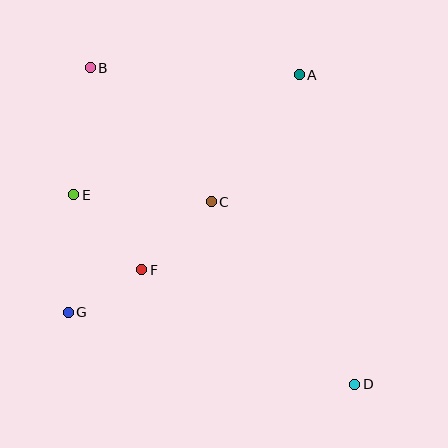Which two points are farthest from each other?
Points B and D are farthest from each other.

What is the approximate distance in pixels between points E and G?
The distance between E and G is approximately 118 pixels.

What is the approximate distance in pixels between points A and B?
The distance between A and B is approximately 209 pixels.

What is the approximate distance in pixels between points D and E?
The distance between D and E is approximately 339 pixels.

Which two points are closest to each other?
Points F and G are closest to each other.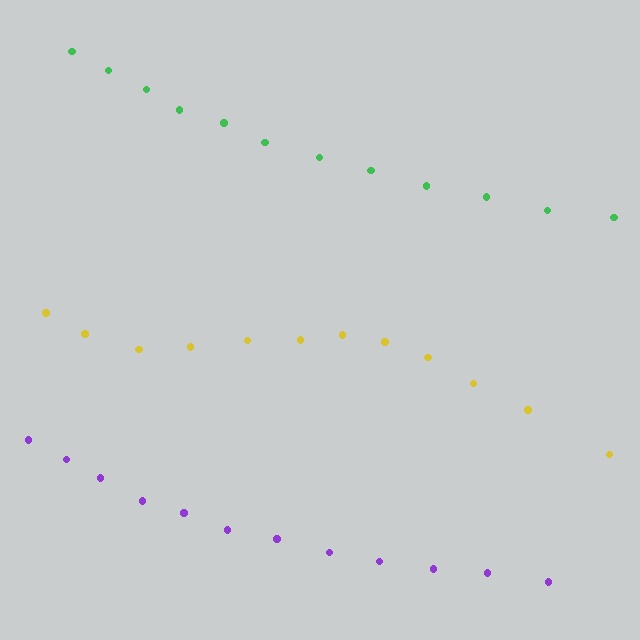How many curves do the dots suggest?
There are 3 distinct paths.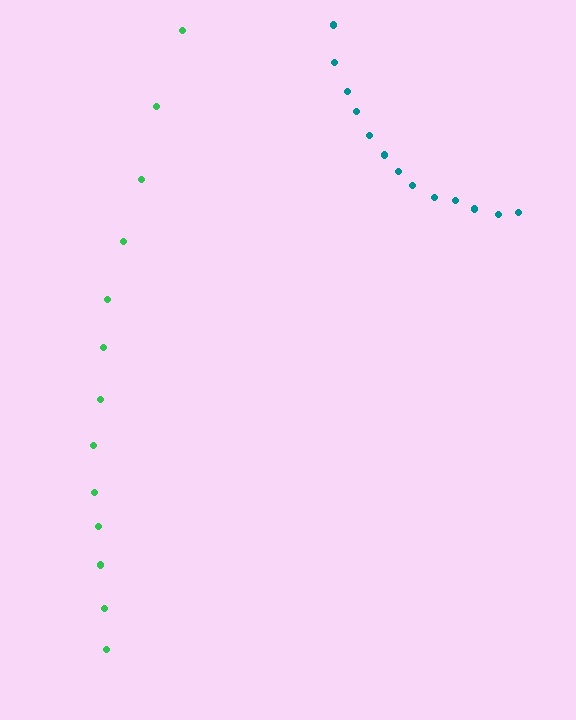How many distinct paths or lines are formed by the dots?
There are 2 distinct paths.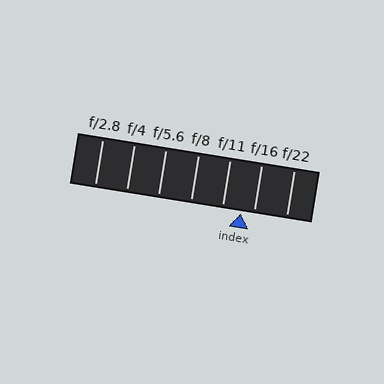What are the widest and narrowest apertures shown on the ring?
The widest aperture shown is f/2.8 and the narrowest is f/22.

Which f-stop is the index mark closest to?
The index mark is closest to f/16.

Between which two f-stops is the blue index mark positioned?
The index mark is between f/11 and f/16.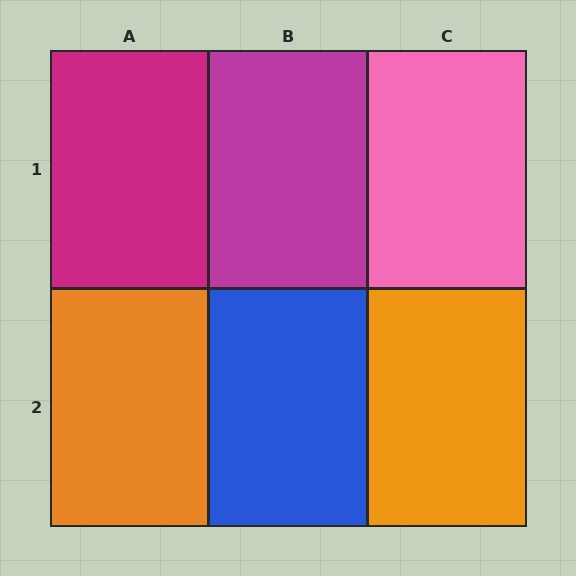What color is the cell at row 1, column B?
Magenta.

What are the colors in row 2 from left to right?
Orange, blue, orange.